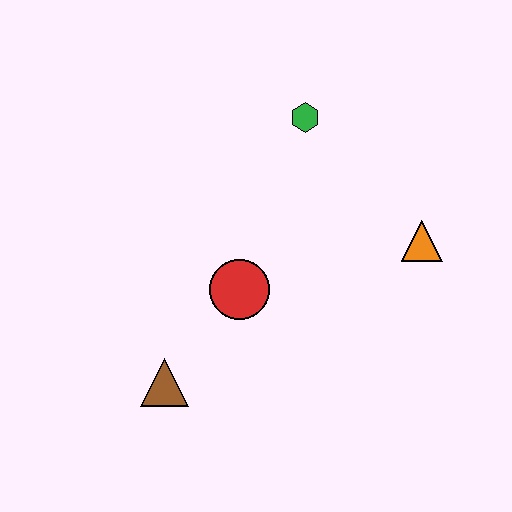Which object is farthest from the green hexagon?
The brown triangle is farthest from the green hexagon.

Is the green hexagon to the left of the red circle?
No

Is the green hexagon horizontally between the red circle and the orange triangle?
Yes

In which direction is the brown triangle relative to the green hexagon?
The brown triangle is below the green hexagon.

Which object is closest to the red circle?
The brown triangle is closest to the red circle.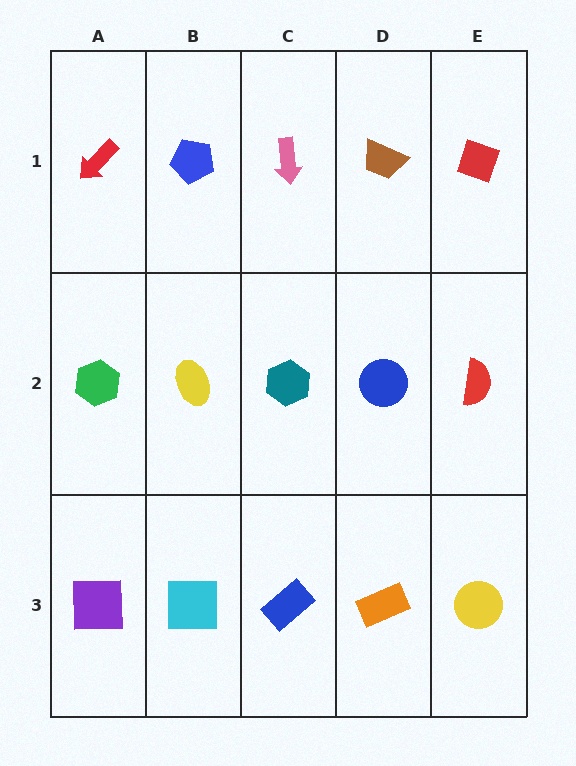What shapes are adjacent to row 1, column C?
A teal hexagon (row 2, column C), a blue pentagon (row 1, column B), a brown trapezoid (row 1, column D).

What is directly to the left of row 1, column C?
A blue pentagon.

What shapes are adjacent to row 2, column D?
A brown trapezoid (row 1, column D), an orange rectangle (row 3, column D), a teal hexagon (row 2, column C), a red semicircle (row 2, column E).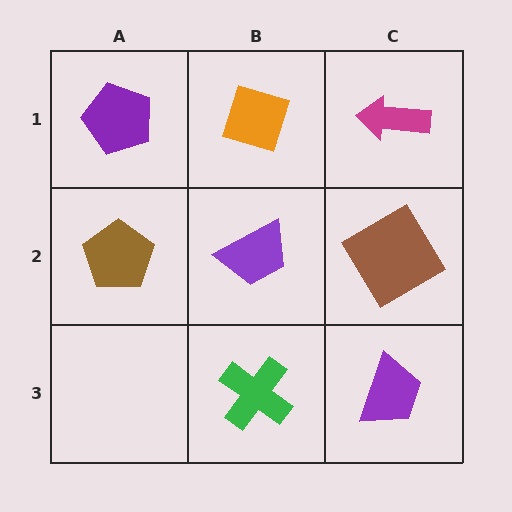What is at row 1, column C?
A magenta arrow.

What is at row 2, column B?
A purple trapezoid.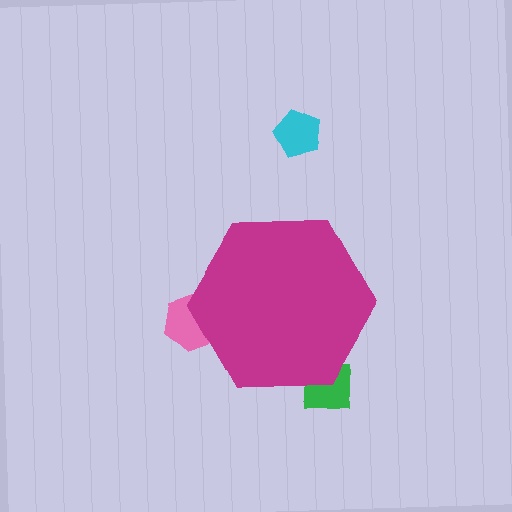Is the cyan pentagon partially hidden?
No, the cyan pentagon is fully visible.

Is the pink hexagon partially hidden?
Yes, the pink hexagon is partially hidden behind the magenta hexagon.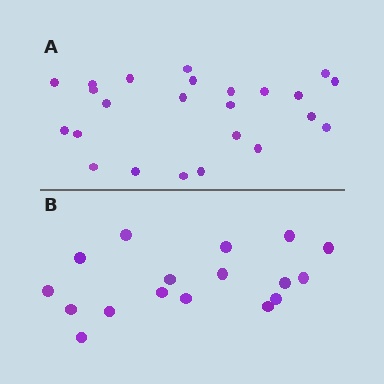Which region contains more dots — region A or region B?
Region A (the top region) has more dots.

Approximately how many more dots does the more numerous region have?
Region A has roughly 8 or so more dots than region B.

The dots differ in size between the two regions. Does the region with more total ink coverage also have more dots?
No. Region B has more total ink coverage because its dots are larger, but region A actually contains more individual dots. Total area can be misleading — the number of items is what matters here.